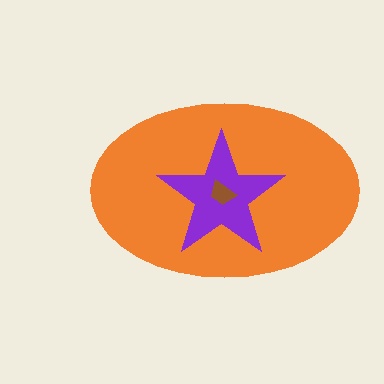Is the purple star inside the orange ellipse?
Yes.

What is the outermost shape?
The orange ellipse.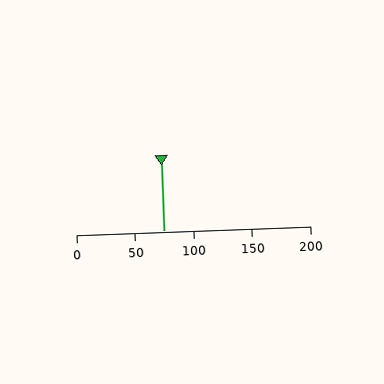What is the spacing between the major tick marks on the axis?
The major ticks are spaced 50 apart.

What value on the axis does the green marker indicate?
The marker indicates approximately 75.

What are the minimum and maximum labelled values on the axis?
The axis runs from 0 to 200.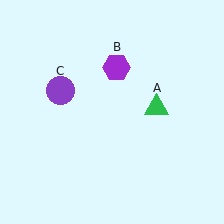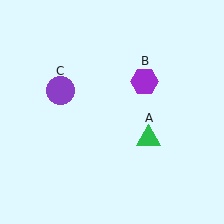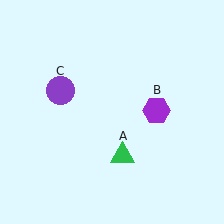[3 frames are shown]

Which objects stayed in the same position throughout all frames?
Purple circle (object C) remained stationary.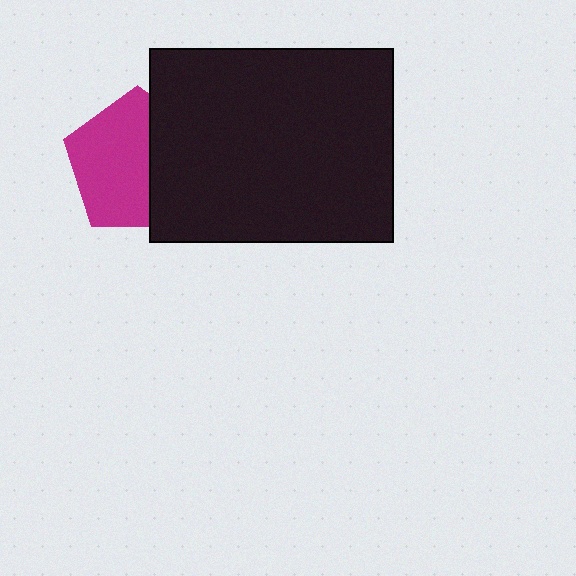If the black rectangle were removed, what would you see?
You would see the complete magenta pentagon.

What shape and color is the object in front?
The object in front is a black rectangle.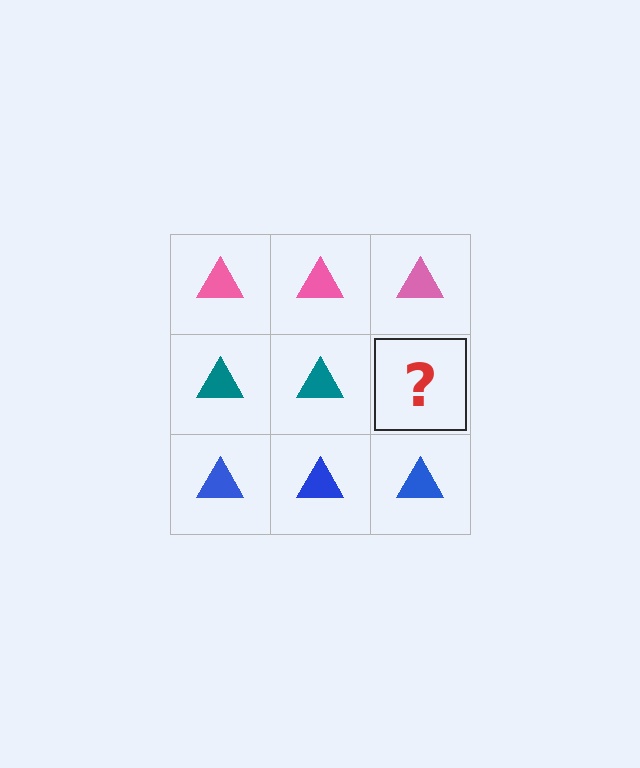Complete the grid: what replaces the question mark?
The question mark should be replaced with a teal triangle.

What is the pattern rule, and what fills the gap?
The rule is that each row has a consistent color. The gap should be filled with a teal triangle.